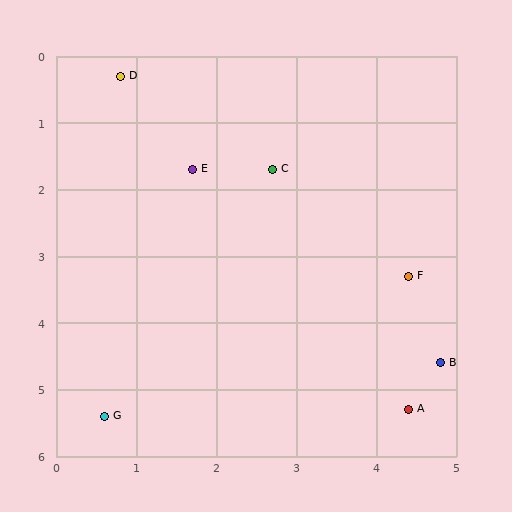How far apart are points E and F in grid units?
Points E and F are about 3.1 grid units apart.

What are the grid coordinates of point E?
Point E is at approximately (1.7, 1.7).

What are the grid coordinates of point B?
Point B is at approximately (4.8, 4.6).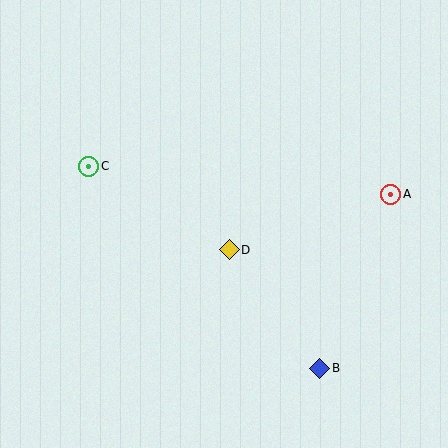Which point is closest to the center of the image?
Point D at (229, 250) is closest to the center.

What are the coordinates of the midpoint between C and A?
The midpoint between C and A is at (240, 180).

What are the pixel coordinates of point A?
Point A is at (391, 194).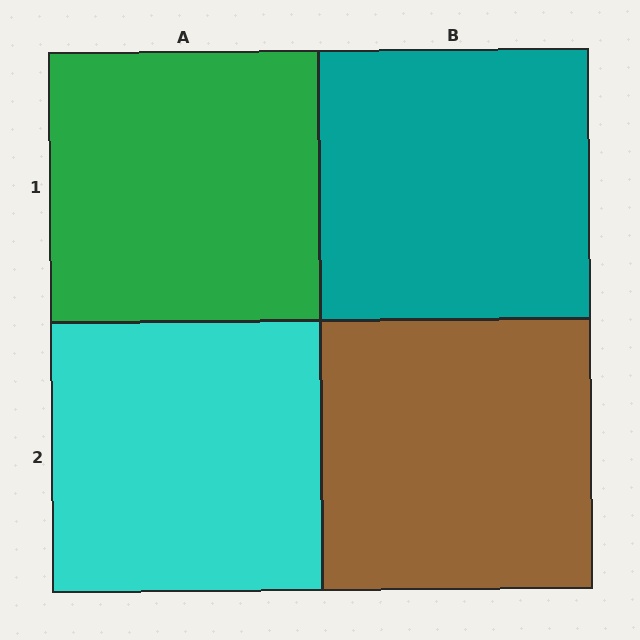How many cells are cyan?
1 cell is cyan.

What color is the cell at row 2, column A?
Cyan.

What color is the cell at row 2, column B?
Brown.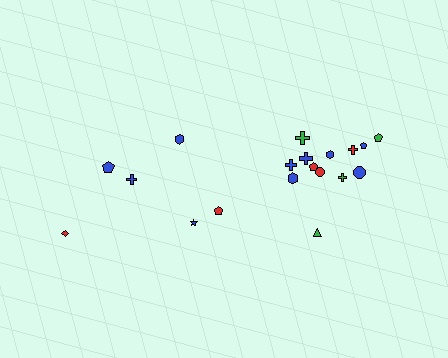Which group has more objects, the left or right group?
The right group.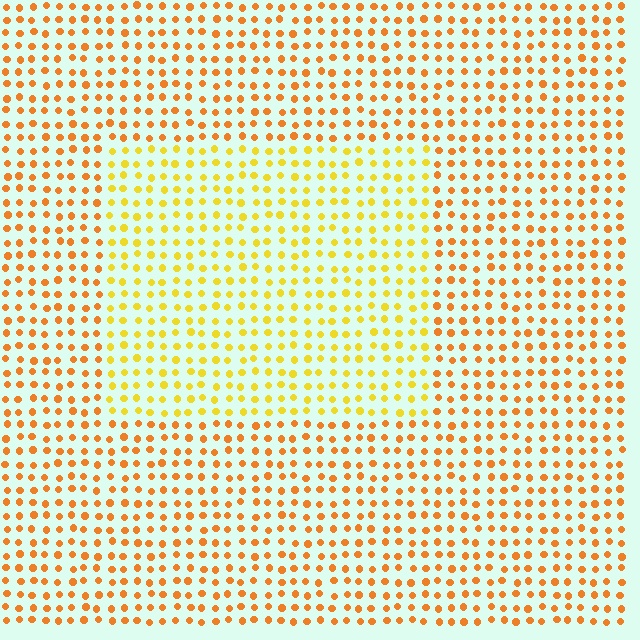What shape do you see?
I see a rectangle.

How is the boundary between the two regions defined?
The boundary is defined purely by a slight shift in hue (about 28 degrees). Spacing, size, and orientation are identical on both sides.